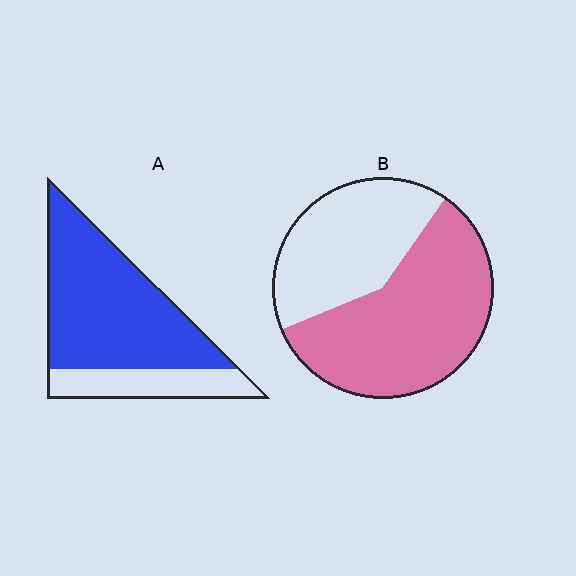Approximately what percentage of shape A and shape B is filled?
A is approximately 75% and B is approximately 60%.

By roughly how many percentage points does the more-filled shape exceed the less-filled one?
By roughly 15 percentage points (A over B).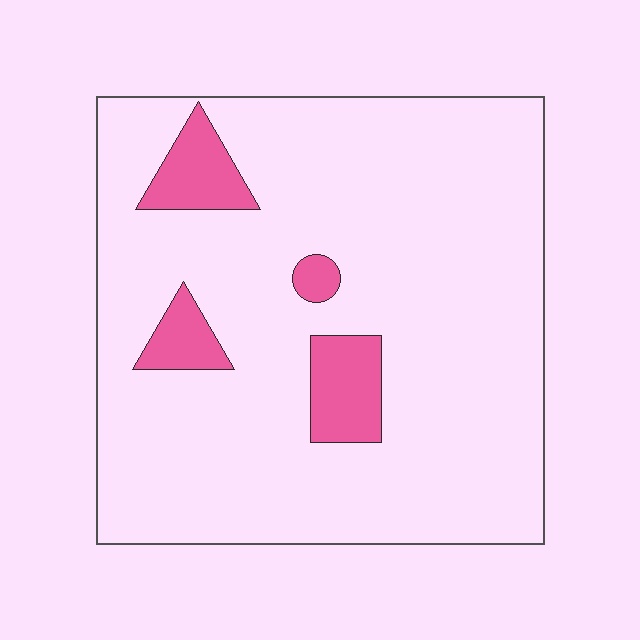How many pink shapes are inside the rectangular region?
4.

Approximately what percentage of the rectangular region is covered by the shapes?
Approximately 10%.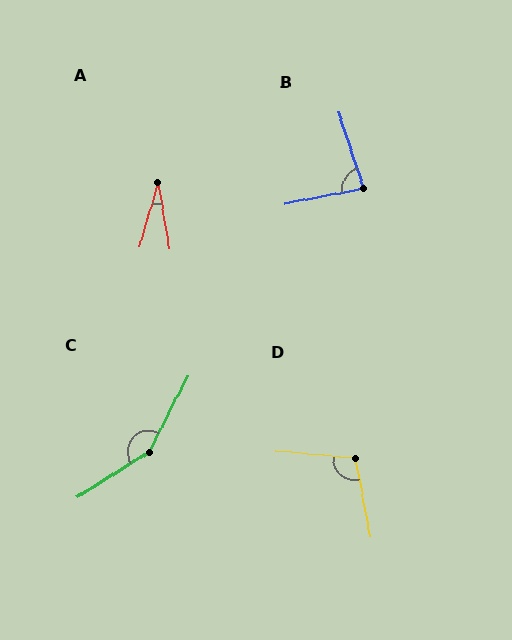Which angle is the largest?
C, at approximately 149 degrees.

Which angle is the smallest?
A, at approximately 25 degrees.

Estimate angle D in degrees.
Approximately 106 degrees.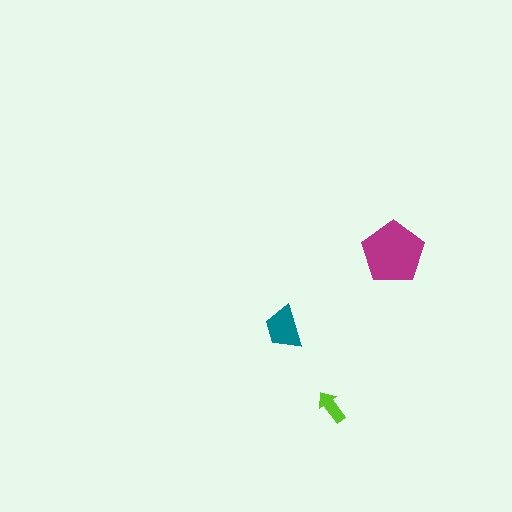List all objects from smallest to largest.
The lime arrow, the teal trapezoid, the magenta pentagon.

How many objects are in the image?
There are 3 objects in the image.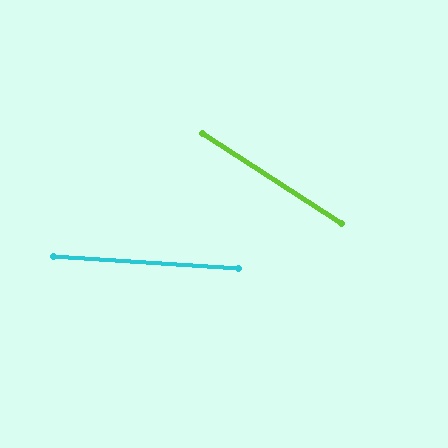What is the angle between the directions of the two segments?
Approximately 29 degrees.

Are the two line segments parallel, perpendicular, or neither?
Neither parallel nor perpendicular — they differ by about 29°.